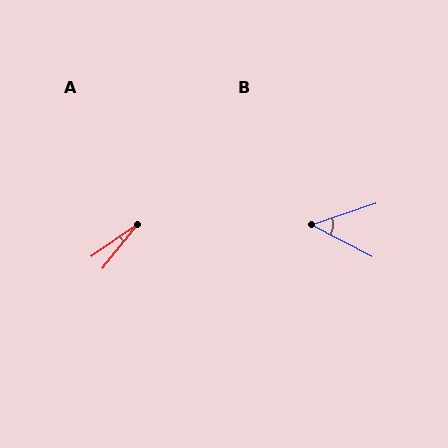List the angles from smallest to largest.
A (17°), B (46°).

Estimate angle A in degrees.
Approximately 17 degrees.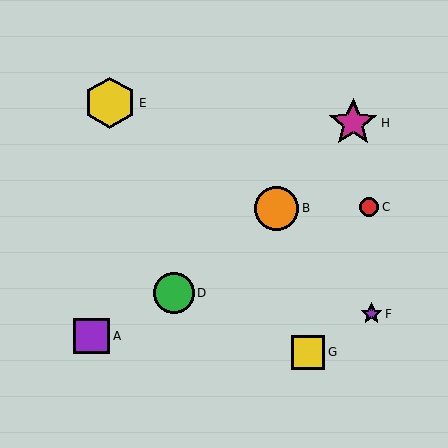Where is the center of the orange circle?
The center of the orange circle is at (277, 208).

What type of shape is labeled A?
Shape A is a purple square.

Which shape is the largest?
The yellow hexagon (labeled E) is the largest.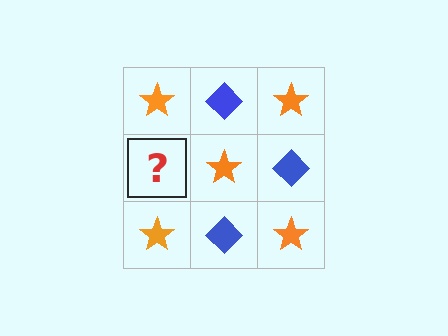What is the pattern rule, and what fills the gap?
The rule is that it alternates orange star and blue diamond in a checkerboard pattern. The gap should be filled with a blue diamond.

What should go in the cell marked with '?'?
The missing cell should contain a blue diamond.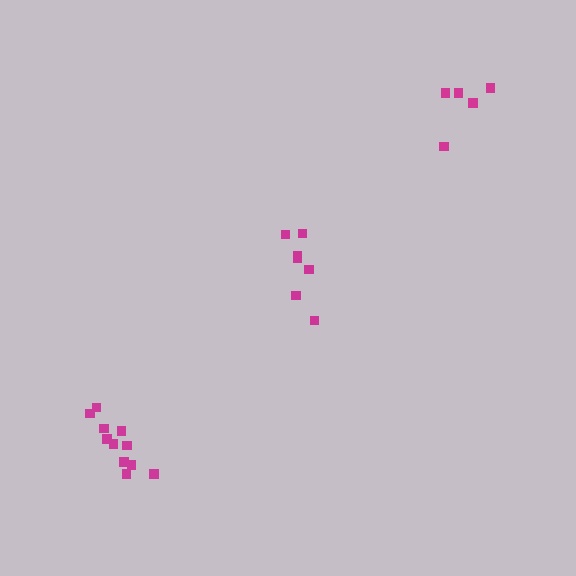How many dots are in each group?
Group 1: 7 dots, Group 2: 5 dots, Group 3: 11 dots (23 total).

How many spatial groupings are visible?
There are 3 spatial groupings.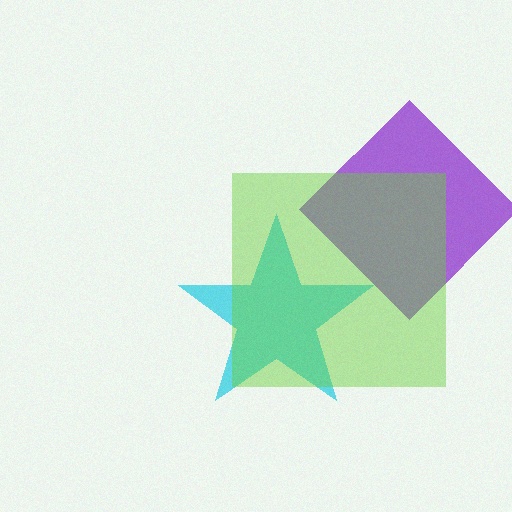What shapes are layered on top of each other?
The layered shapes are: a cyan star, a purple diamond, a lime square.